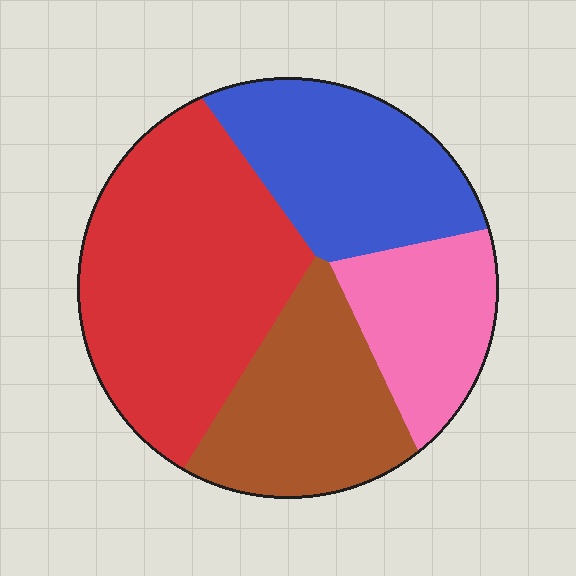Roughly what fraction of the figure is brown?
Brown takes up about one fifth (1/5) of the figure.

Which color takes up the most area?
Red, at roughly 40%.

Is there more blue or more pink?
Blue.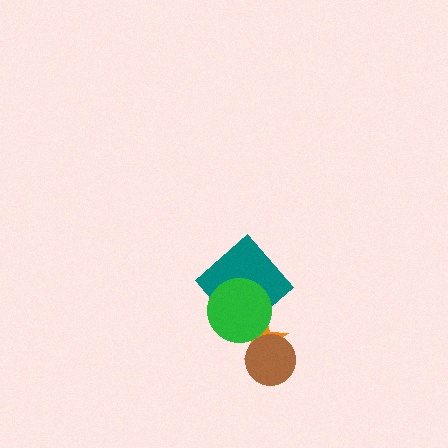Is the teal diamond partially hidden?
Yes, it is partially covered by another shape.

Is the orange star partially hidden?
Yes, it is partially covered by another shape.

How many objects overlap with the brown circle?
1 object overlaps with the brown circle.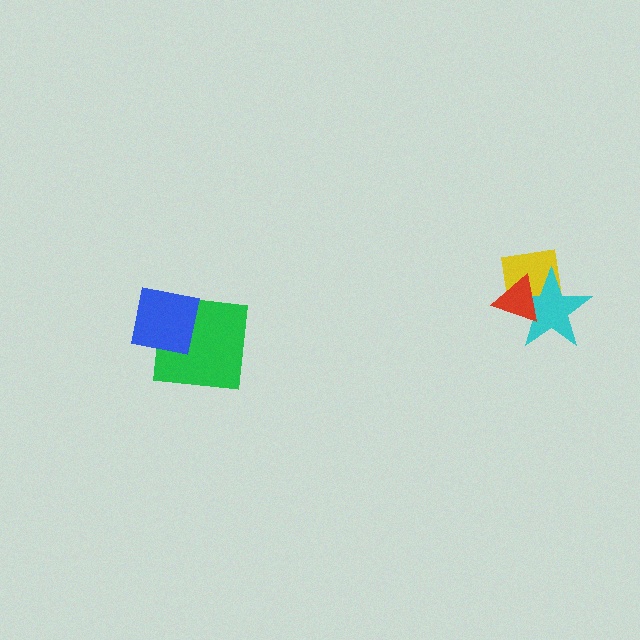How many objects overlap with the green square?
1 object overlaps with the green square.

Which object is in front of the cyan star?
The red triangle is in front of the cyan star.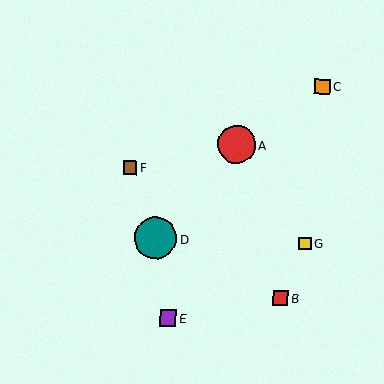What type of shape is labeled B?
Shape B is a red square.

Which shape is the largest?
The teal circle (labeled D) is the largest.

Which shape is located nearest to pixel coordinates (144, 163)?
The brown square (labeled F) at (130, 168) is nearest to that location.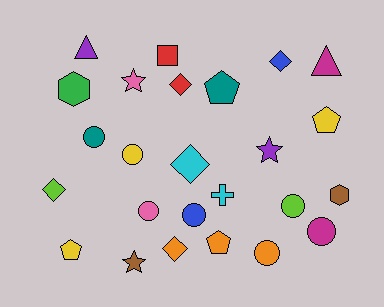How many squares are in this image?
There is 1 square.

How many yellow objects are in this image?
There are 3 yellow objects.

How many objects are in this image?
There are 25 objects.